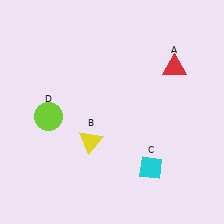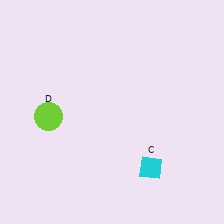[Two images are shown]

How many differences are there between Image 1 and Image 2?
There are 2 differences between the two images.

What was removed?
The yellow triangle (B), the red triangle (A) were removed in Image 2.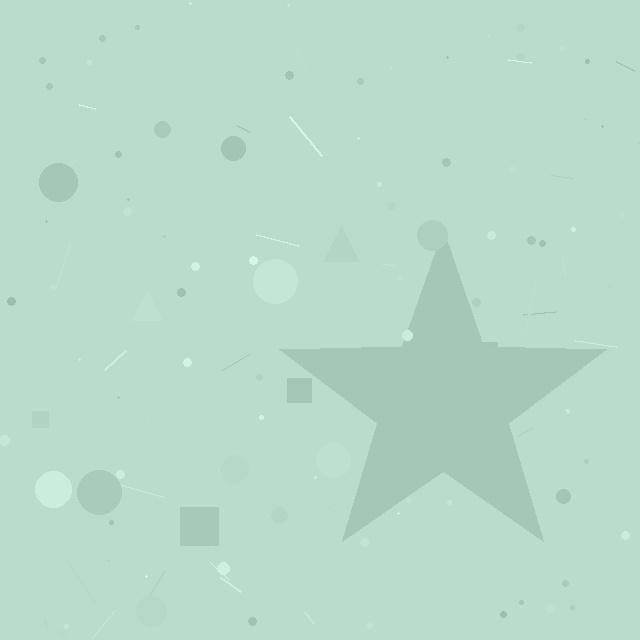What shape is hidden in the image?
A star is hidden in the image.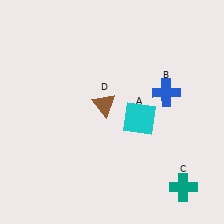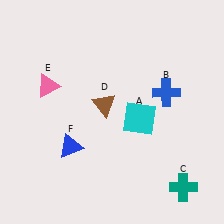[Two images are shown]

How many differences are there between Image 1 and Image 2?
There are 2 differences between the two images.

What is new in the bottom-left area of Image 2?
A blue triangle (F) was added in the bottom-left area of Image 2.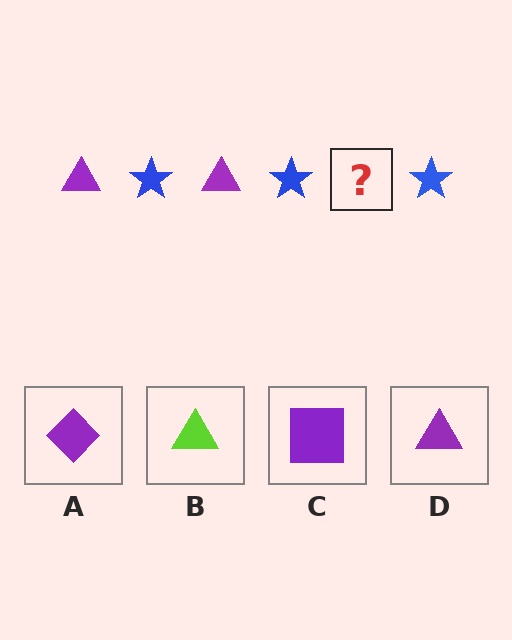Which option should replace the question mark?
Option D.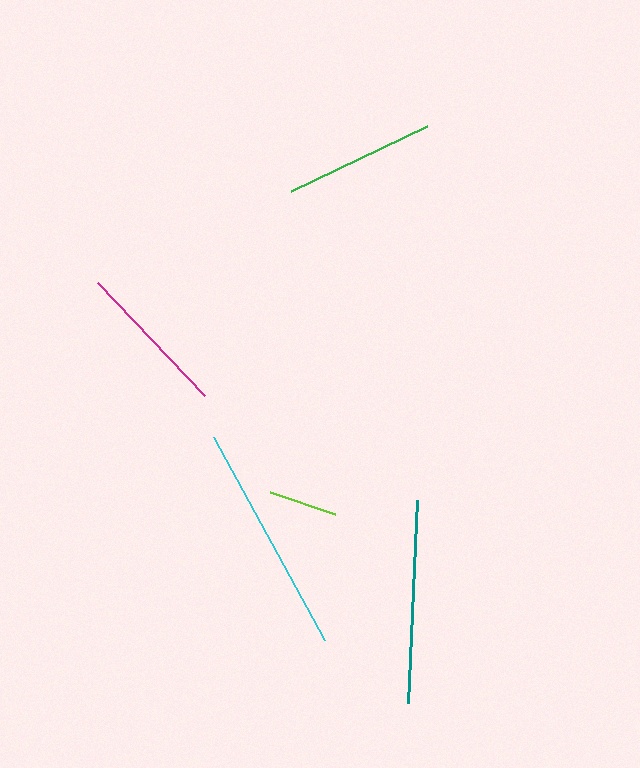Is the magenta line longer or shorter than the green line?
The magenta line is longer than the green line.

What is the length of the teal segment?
The teal segment is approximately 203 pixels long.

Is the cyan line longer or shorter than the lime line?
The cyan line is longer than the lime line.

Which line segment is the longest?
The cyan line is the longest at approximately 231 pixels.